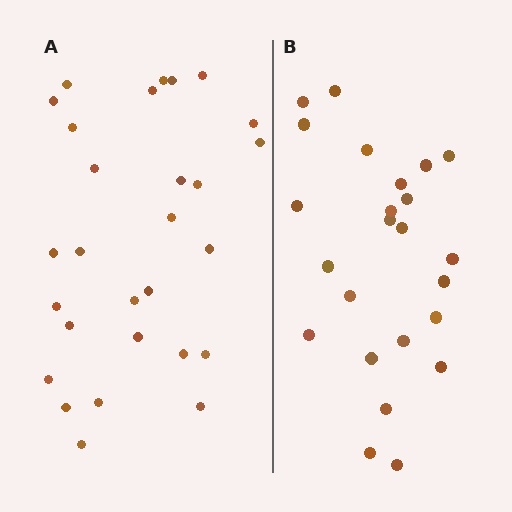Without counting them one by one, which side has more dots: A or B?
Region A (the left region) has more dots.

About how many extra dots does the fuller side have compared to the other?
Region A has about 4 more dots than region B.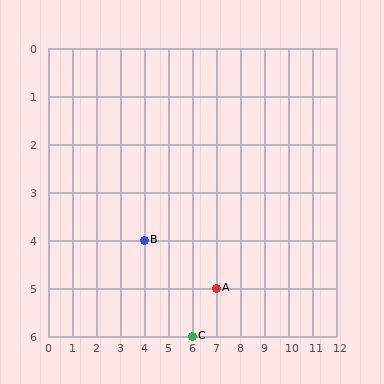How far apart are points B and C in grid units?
Points B and C are 2 columns and 2 rows apart (about 2.8 grid units diagonally).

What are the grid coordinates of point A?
Point A is at grid coordinates (7, 5).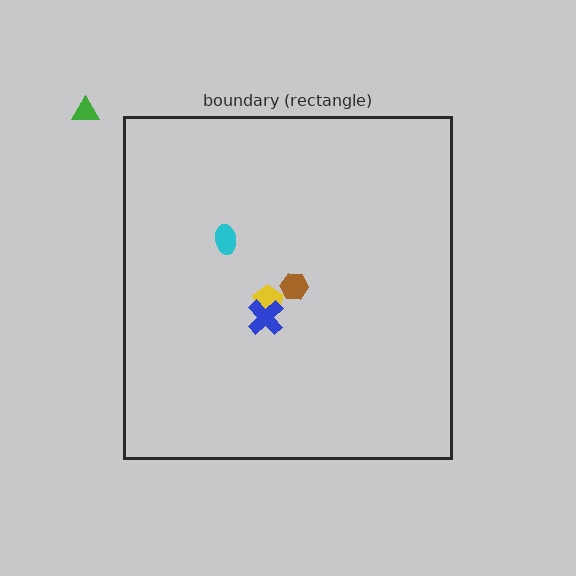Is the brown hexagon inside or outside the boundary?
Inside.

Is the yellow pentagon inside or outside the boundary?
Inside.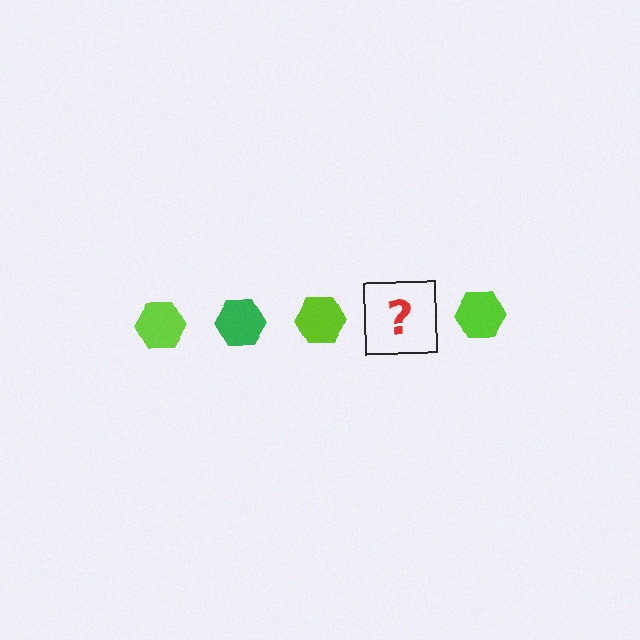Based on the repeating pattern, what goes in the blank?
The blank should be a green hexagon.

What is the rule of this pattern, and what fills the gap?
The rule is that the pattern cycles through lime, green hexagons. The gap should be filled with a green hexagon.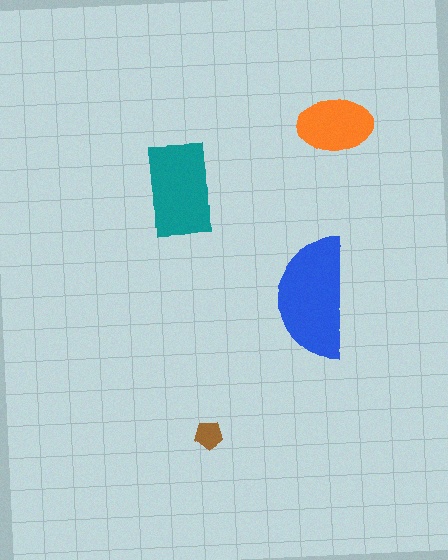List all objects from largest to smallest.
The blue semicircle, the teal rectangle, the orange ellipse, the brown pentagon.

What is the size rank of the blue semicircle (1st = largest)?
1st.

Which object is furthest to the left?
The teal rectangle is leftmost.